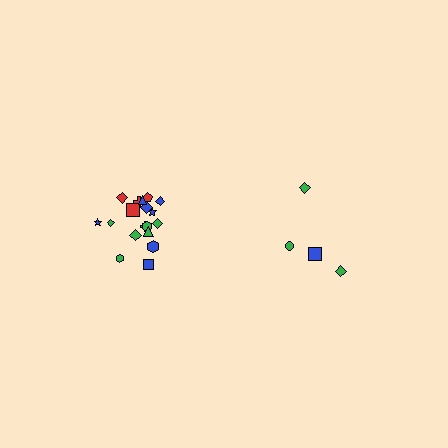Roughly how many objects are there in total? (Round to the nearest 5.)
Roughly 20 objects in total.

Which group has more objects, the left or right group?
The left group.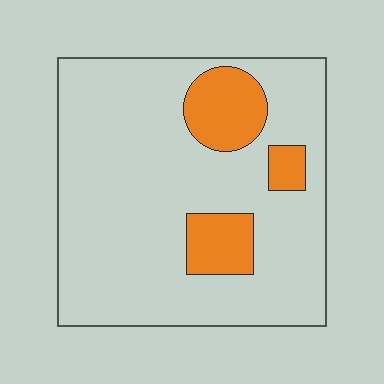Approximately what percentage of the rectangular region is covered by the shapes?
Approximately 15%.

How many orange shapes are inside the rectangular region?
3.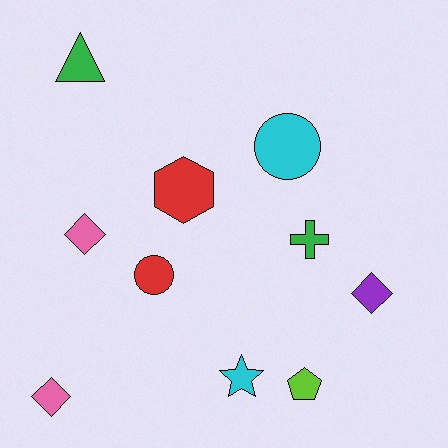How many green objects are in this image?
There are 2 green objects.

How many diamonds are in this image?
There are 3 diamonds.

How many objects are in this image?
There are 10 objects.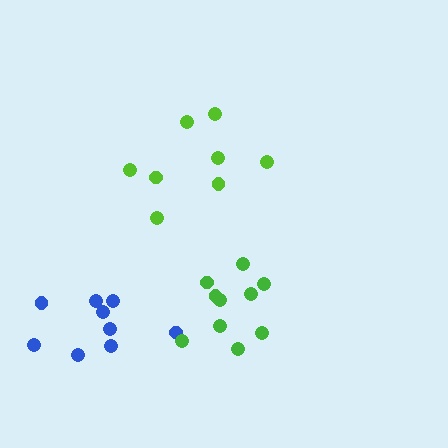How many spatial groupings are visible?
There are 3 spatial groupings.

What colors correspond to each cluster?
The clusters are colored: lime, blue, green.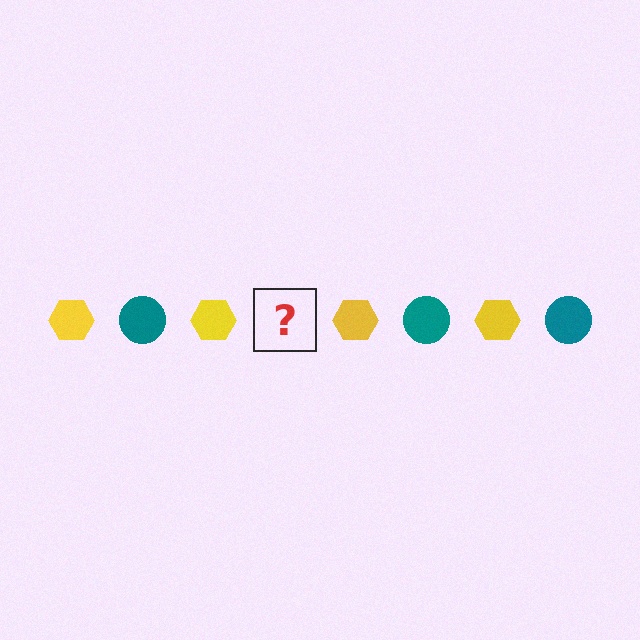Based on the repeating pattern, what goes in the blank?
The blank should be a teal circle.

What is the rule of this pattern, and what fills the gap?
The rule is that the pattern alternates between yellow hexagon and teal circle. The gap should be filled with a teal circle.